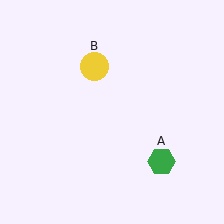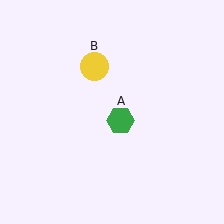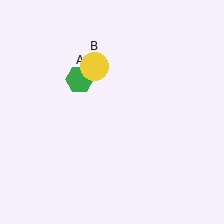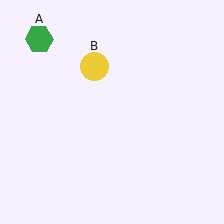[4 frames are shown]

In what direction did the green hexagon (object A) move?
The green hexagon (object A) moved up and to the left.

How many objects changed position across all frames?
1 object changed position: green hexagon (object A).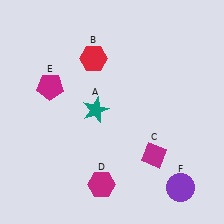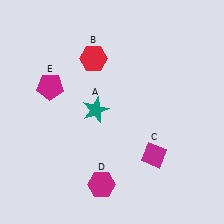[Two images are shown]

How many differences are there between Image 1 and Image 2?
There is 1 difference between the two images.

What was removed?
The purple circle (F) was removed in Image 2.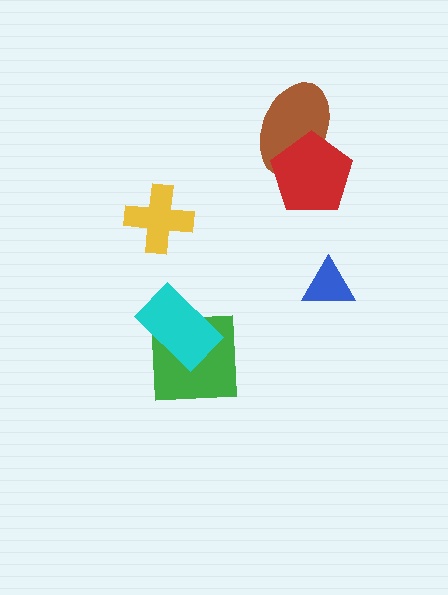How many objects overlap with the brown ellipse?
1 object overlaps with the brown ellipse.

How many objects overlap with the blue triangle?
0 objects overlap with the blue triangle.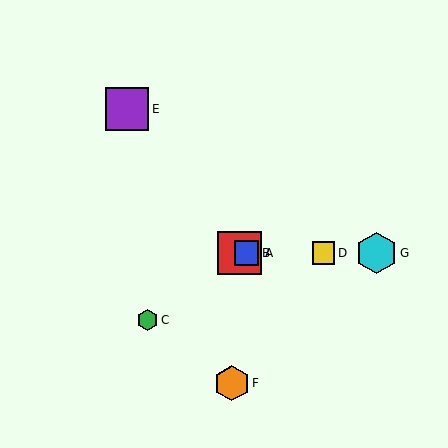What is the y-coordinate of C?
Object C is at y≈320.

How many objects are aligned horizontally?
4 objects (A, B, D, G) are aligned horizontally.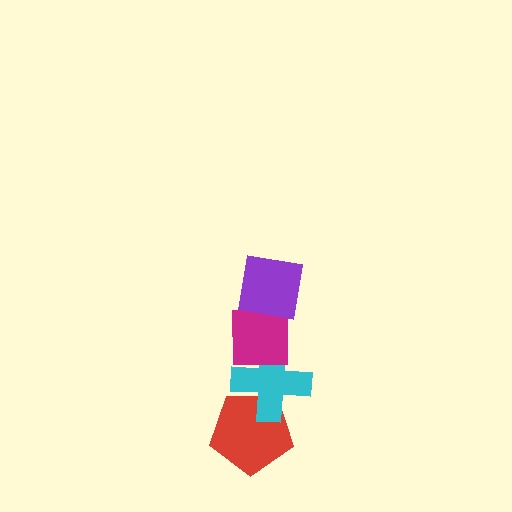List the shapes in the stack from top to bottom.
From top to bottom: the purple square, the magenta square, the cyan cross, the red pentagon.